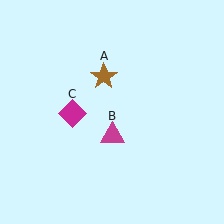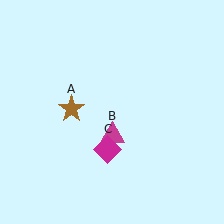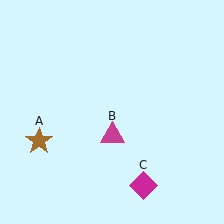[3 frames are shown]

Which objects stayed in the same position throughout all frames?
Magenta triangle (object B) remained stationary.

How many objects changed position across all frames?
2 objects changed position: brown star (object A), magenta diamond (object C).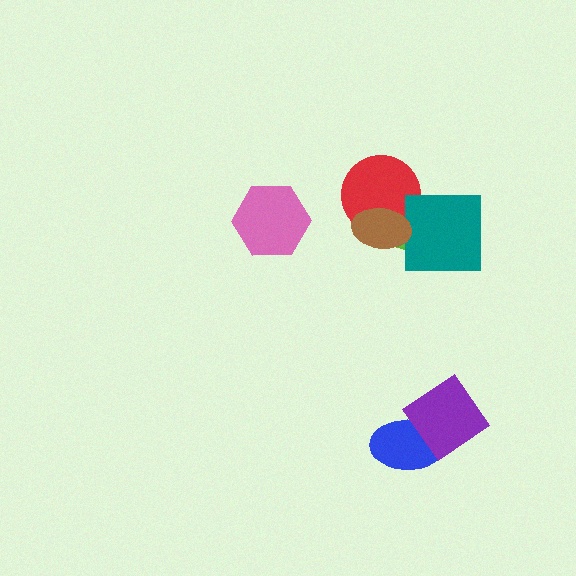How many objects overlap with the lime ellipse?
3 objects overlap with the lime ellipse.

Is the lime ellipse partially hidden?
Yes, it is partially covered by another shape.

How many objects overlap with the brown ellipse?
2 objects overlap with the brown ellipse.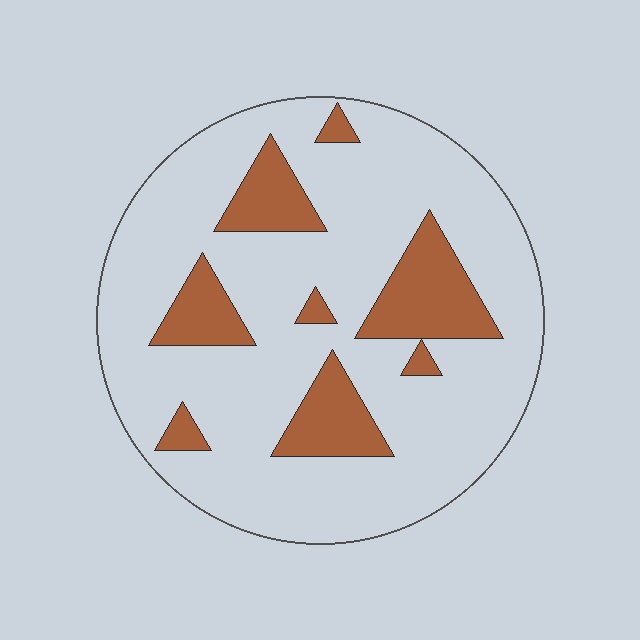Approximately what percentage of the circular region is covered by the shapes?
Approximately 20%.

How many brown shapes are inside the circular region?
8.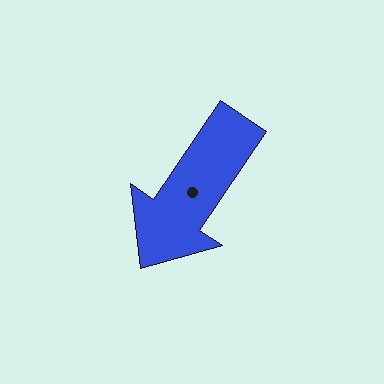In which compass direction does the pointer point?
Southwest.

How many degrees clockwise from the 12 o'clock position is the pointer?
Approximately 214 degrees.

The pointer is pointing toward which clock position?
Roughly 7 o'clock.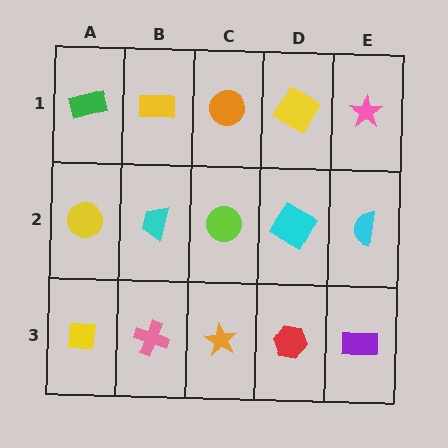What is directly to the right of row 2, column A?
A cyan trapezoid.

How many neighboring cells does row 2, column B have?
4.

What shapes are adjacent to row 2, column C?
An orange circle (row 1, column C), an orange star (row 3, column C), a cyan trapezoid (row 2, column B), a cyan square (row 2, column D).